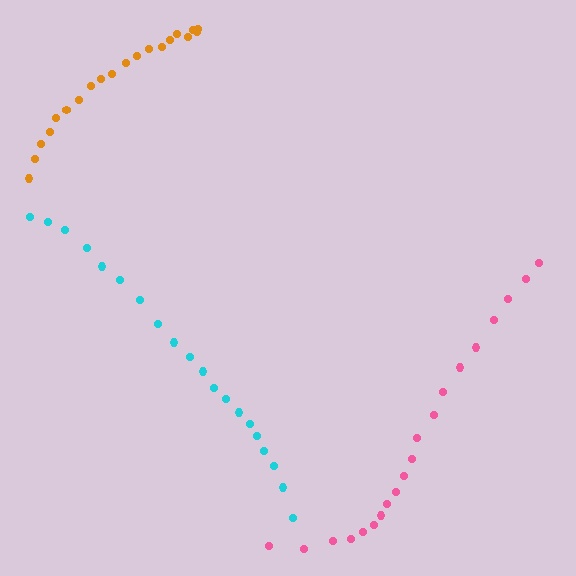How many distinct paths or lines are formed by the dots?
There are 3 distinct paths.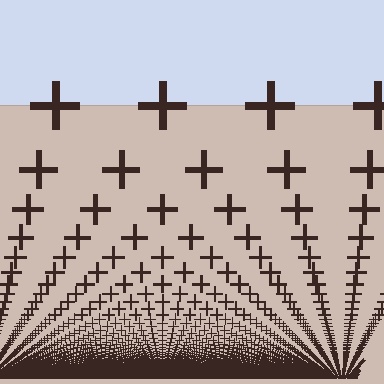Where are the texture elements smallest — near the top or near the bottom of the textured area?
Near the bottom.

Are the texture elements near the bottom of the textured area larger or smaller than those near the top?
Smaller. The gradient is inverted — elements near the bottom are smaller and denser.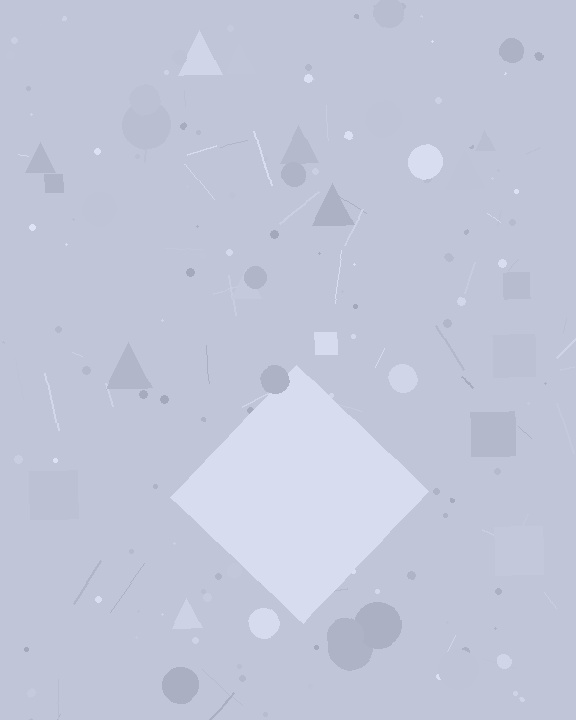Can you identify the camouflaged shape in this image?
The camouflaged shape is a diamond.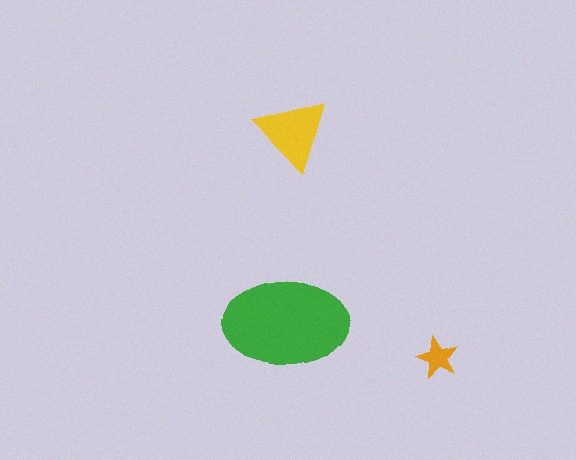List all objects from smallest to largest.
The orange star, the yellow triangle, the green ellipse.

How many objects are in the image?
There are 3 objects in the image.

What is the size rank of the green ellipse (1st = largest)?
1st.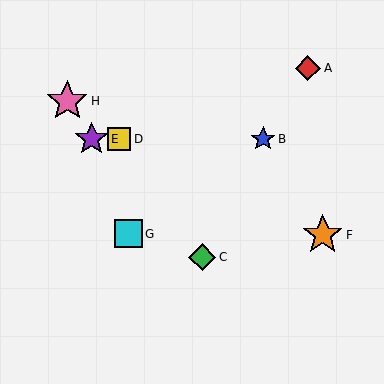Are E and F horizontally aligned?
No, E is at y≈139 and F is at y≈235.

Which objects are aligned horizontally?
Objects B, D, E are aligned horizontally.